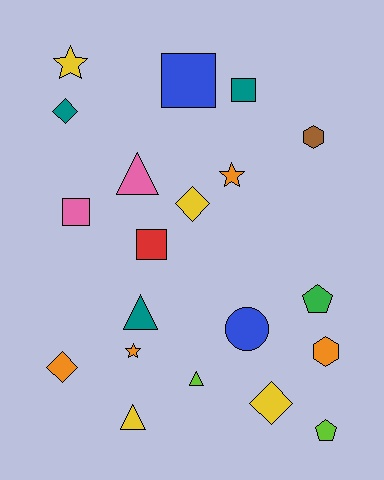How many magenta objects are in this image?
There are no magenta objects.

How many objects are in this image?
There are 20 objects.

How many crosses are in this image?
There are no crosses.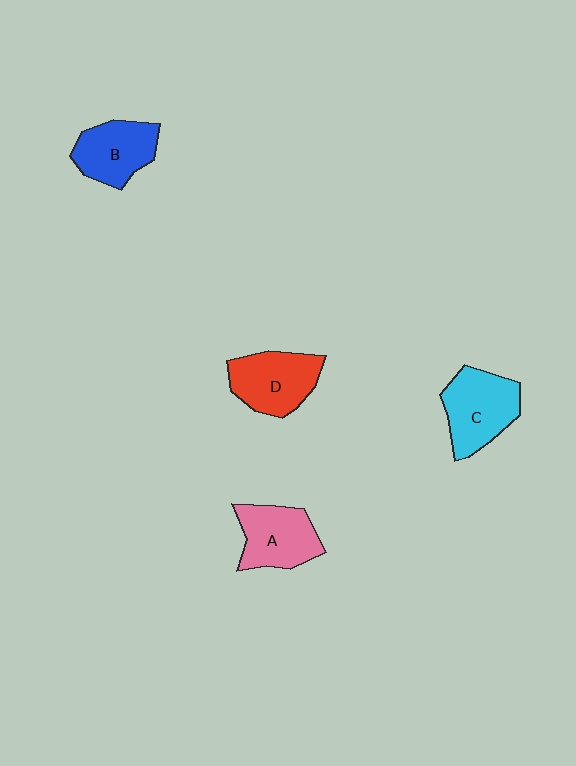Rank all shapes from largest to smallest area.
From largest to smallest: C (cyan), D (red), A (pink), B (blue).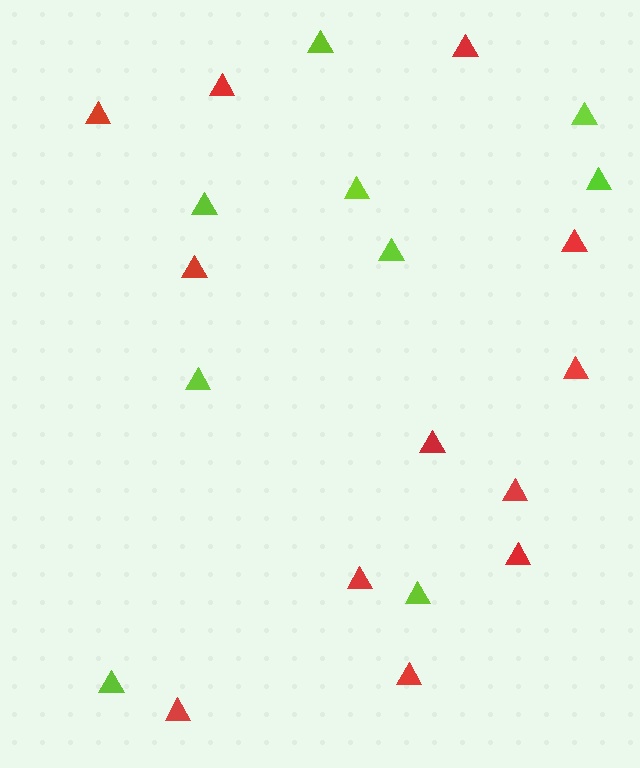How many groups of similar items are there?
There are 2 groups: one group of red triangles (12) and one group of lime triangles (9).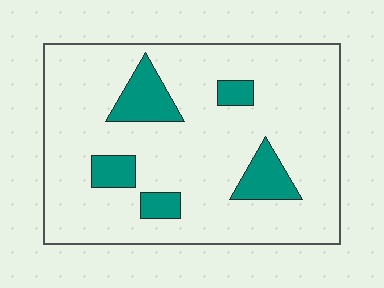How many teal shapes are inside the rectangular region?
5.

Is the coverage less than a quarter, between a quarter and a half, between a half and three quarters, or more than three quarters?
Less than a quarter.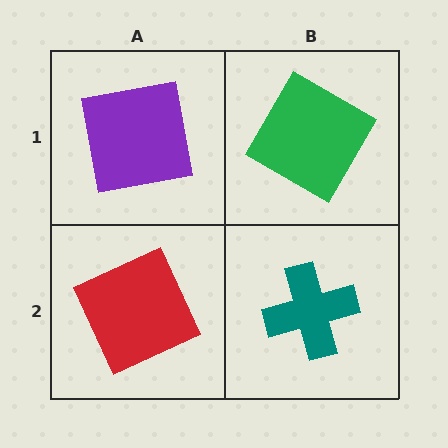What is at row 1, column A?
A purple square.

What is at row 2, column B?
A teal cross.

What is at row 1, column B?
A green diamond.